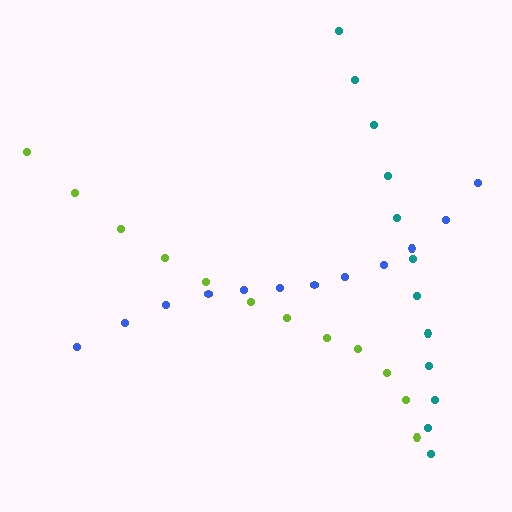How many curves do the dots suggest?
There are 3 distinct paths.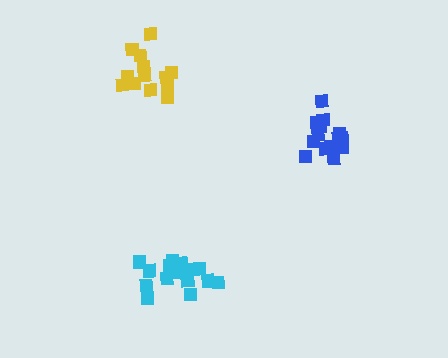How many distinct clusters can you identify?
There are 3 distinct clusters.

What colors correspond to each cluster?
The clusters are colored: cyan, yellow, blue.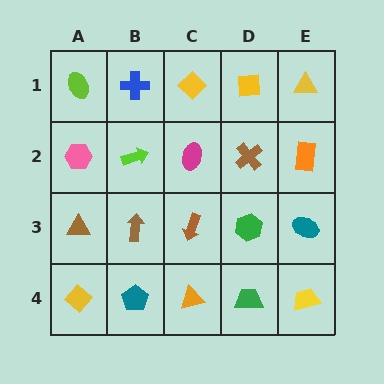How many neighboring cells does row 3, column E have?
3.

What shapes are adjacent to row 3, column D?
A brown cross (row 2, column D), a green trapezoid (row 4, column D), a brown arrow (row 3, column C), a teal ellipse (row 3, column E).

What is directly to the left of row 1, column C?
A blue cross.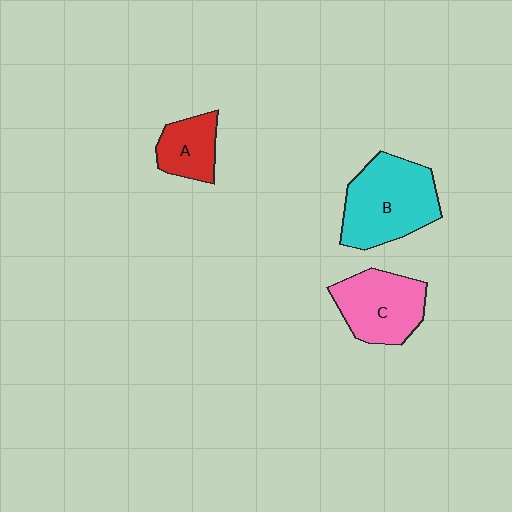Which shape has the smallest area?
Shape A (red).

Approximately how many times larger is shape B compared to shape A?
Approximately 2.1 times.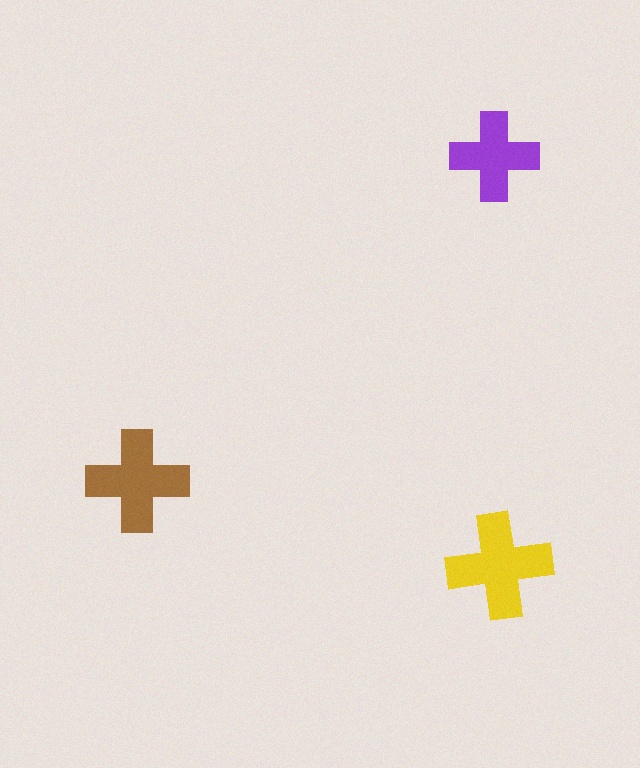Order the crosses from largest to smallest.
the yellow one, the brown one, the purple one.